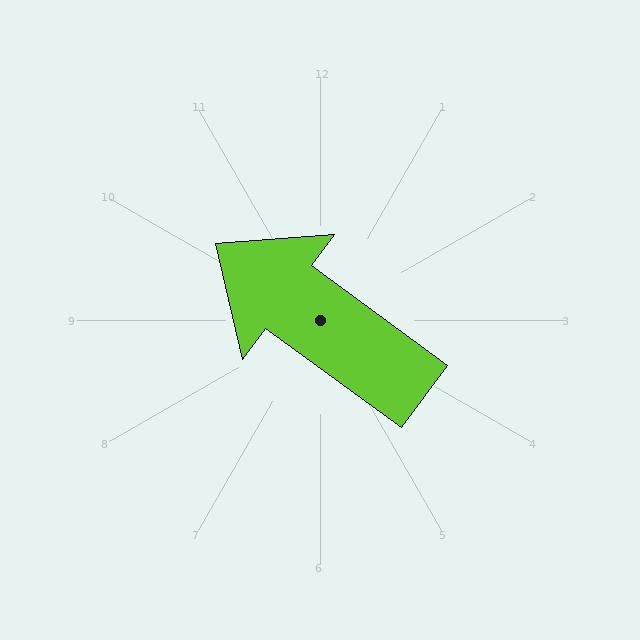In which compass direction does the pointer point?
Northwest.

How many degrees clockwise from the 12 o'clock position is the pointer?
Approximately 306 degrees.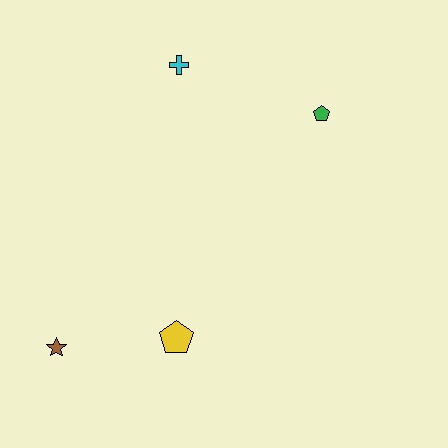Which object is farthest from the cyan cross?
The brown star is farthest from the cyan cross.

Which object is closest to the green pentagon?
The cyan cross is closest to the green pentagon.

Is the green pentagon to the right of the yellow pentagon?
Yes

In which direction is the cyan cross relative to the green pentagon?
The cyan cross is to the left of the green pentagon.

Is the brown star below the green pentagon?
Yes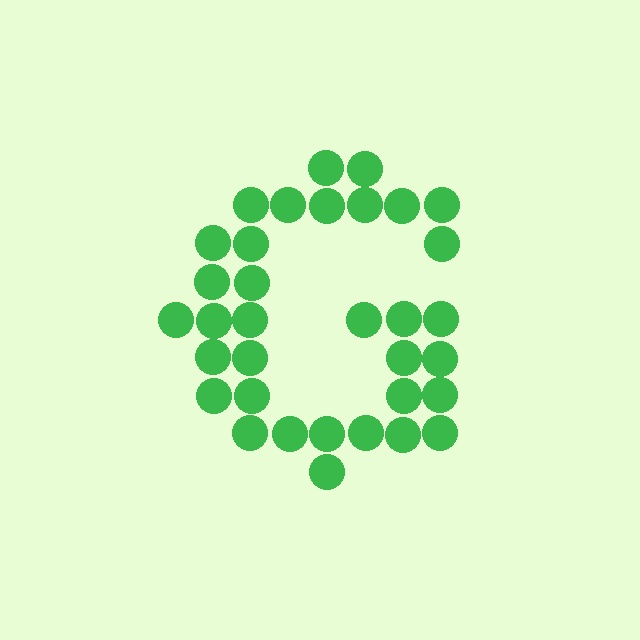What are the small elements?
The small elements are circles.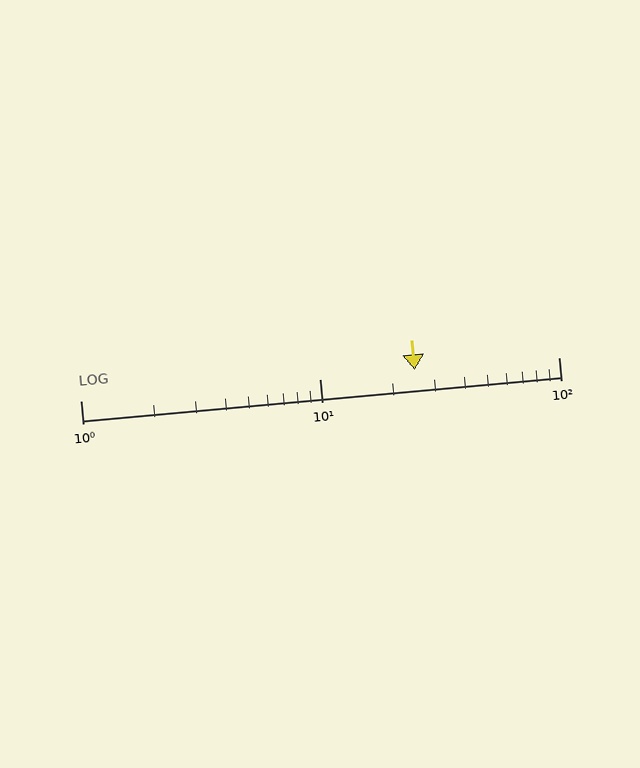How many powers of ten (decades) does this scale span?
The scale spans 2 decades, from 1 to 100.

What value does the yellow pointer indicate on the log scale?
The pointer indicates approximately 25.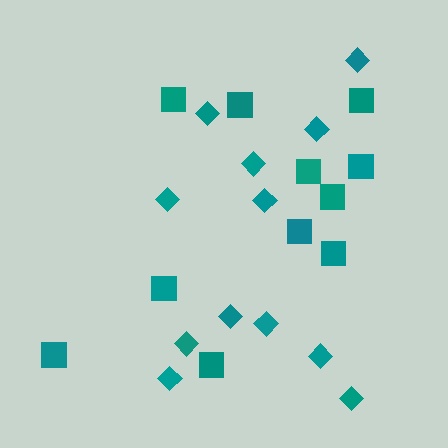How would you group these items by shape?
There are 2 groups: one group of squares (11) and one group of diamonds (12).